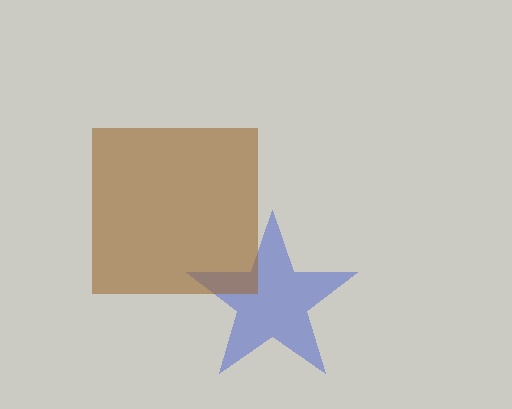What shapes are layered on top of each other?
The layered shapes are: a blue star, a brown square.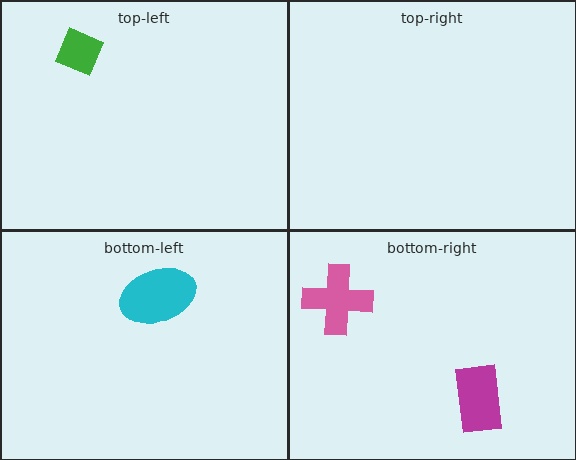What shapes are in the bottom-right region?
The magenta rectangle, the pink cross.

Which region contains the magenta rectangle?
The bottom-right region.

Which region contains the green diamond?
The top-left region.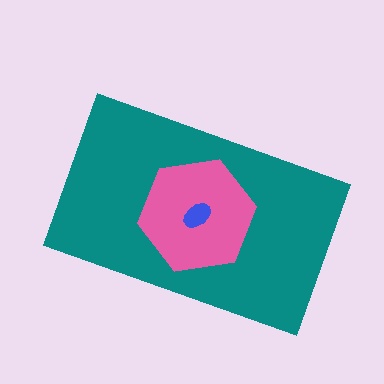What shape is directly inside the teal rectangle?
The pink hexagon.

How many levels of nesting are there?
3.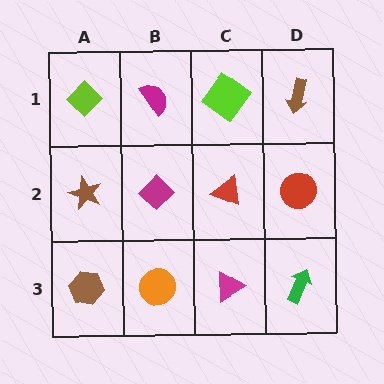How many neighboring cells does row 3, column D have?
2.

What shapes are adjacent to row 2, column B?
A magenta semicircle (row 1, column B), an orange circle (row 3, column B), a brown star (row 2, column A), a red triangle (row 2, column C).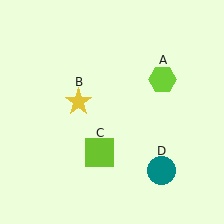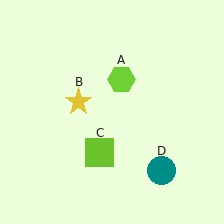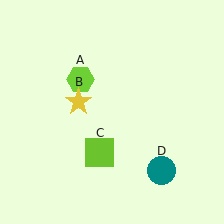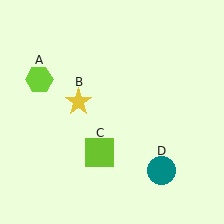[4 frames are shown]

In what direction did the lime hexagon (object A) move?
The lime hexagon (object A) moved left.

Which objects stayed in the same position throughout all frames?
Yellow star (object B) and lime square (object C) and teal circle (object D) remained stationary.